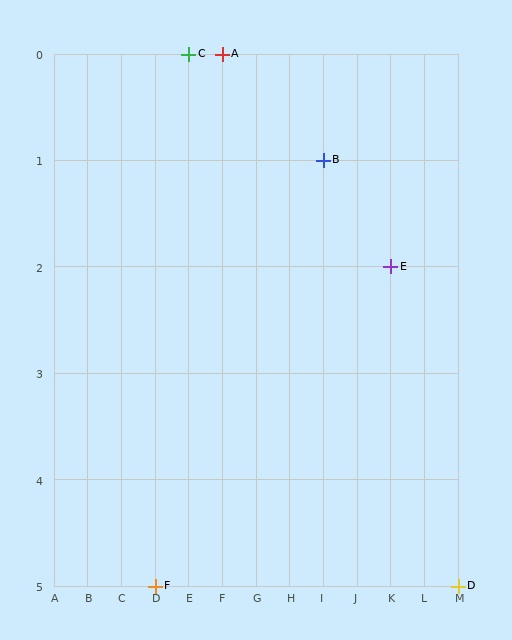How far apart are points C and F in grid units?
Points C and F are 1 column and 5 rows apart (about 5.1 grid units diagonally).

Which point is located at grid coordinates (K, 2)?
Point E is at (K, 2).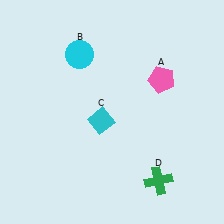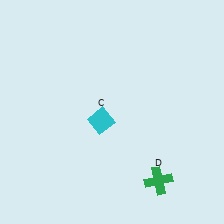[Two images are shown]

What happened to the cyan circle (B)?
The cyan circle (B) was removed in Image 2. It was in the top-left area of Image 1.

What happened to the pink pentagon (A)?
The pink pentagon (A) was removed in Image 2. It was in the top-right area of Image 1.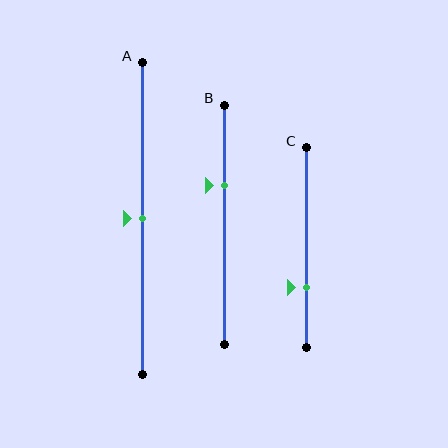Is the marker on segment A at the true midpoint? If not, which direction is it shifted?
Yes, the marker on segment A is at the true midpoint.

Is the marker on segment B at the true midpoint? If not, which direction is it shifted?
No, the marker on segment B is shifted upward by about 16% of the segment length.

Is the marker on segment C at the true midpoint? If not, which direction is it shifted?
No, the marker on segment C is shifted downward by about 20% of the segment length.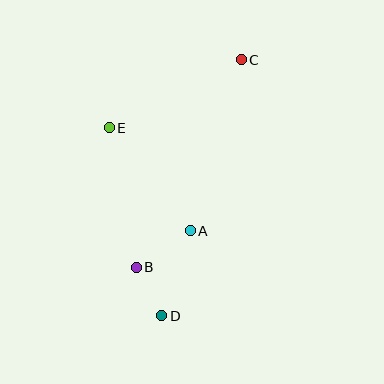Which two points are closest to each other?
Points B and D are closest to each other.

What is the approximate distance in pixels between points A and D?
The distance between A and D is approximately 89 pixels.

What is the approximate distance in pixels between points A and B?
The distance between A and B is approximately 65 pixels.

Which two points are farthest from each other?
Points C and D are farthest from each other.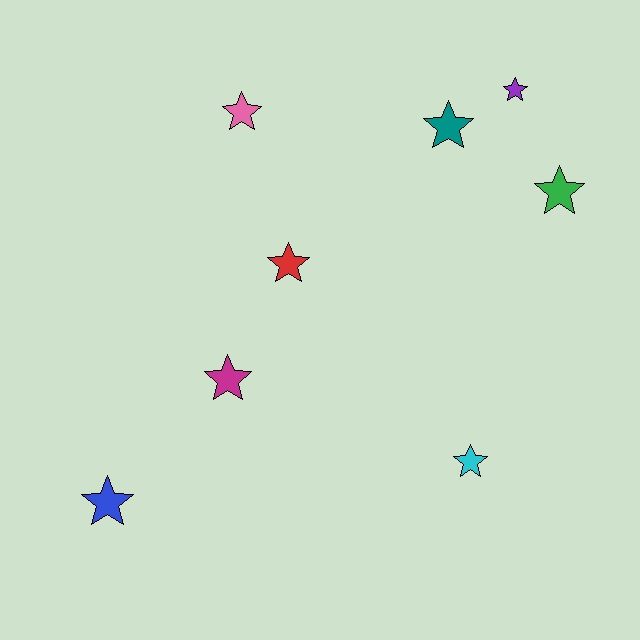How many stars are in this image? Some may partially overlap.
There are 8 stars.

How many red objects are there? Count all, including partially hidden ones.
There is 1 red object.